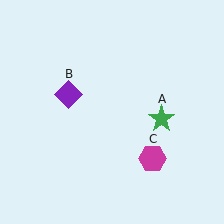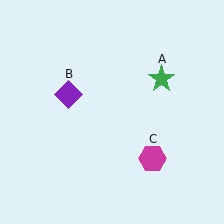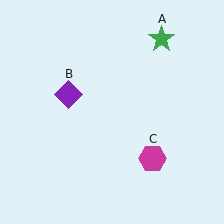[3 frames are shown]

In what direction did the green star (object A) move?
The green star (object A) moved up.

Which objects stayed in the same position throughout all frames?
Purple diamond (object B) and magenta hexagon (object C) remained stationary.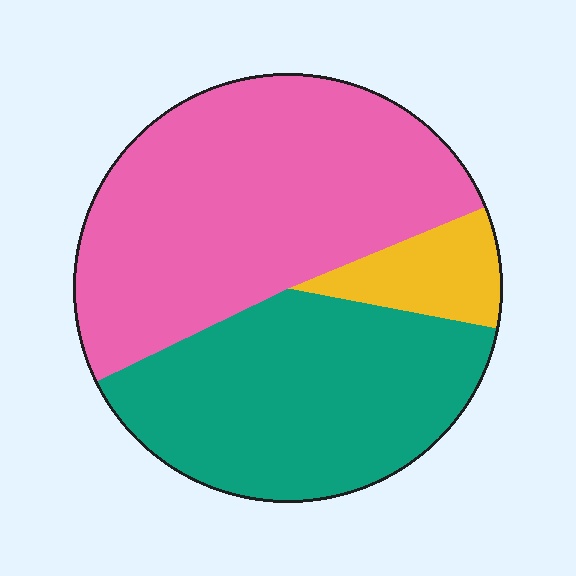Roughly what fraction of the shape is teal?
Teal takes up between a third and a half of the shape.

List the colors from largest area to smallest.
From largest to smallest: pink, teal, yellow.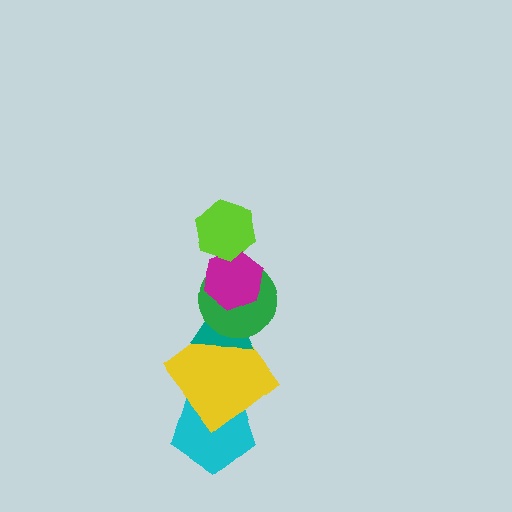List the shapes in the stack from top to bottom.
From top to bottom: the lime hexagon, the magenta hexagon, the green circle, the teal triangle, the yellow diamond, the cyan pentagon.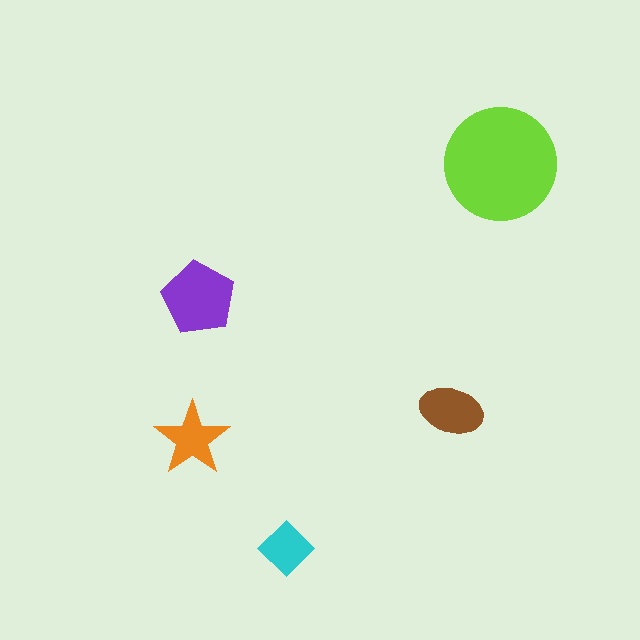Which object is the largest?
The lime circle.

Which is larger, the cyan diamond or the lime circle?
The lime circle.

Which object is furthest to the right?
The lime circle is rightmost.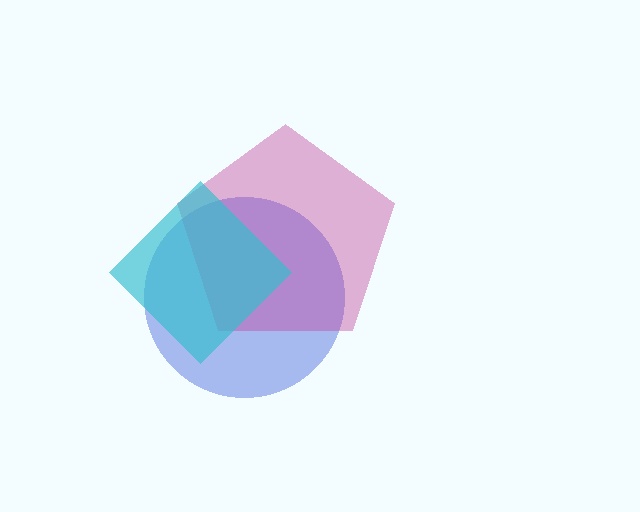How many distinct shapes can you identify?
There are 3 distinct shapes: a blue circle, a magenta pentagon, a cyan diamond.